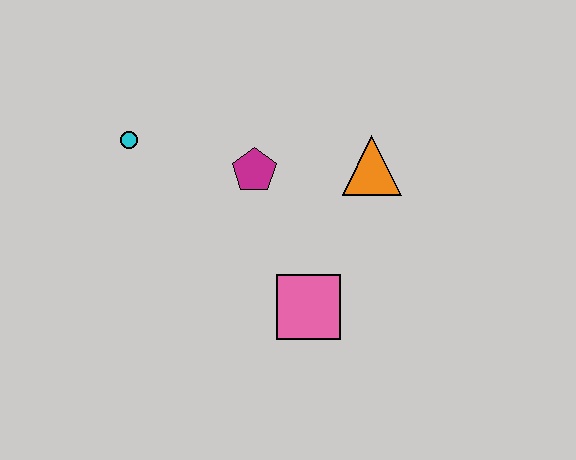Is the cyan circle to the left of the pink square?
Yes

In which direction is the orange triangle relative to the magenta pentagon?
The orange triangle is to the right of the magenta pentagon.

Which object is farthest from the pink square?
The cyan circle is farthest from the pink square.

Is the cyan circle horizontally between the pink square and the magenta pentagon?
No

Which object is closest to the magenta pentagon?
The orange triangle is closest to the magenta pentagon.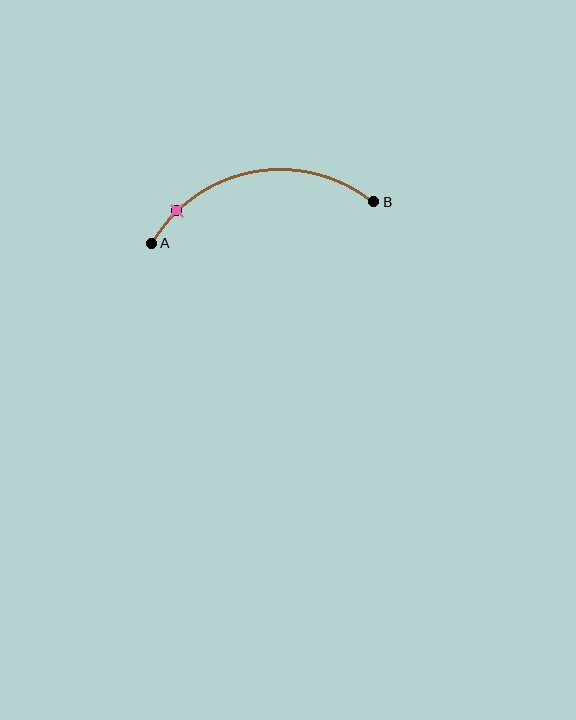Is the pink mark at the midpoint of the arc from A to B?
No. The pink mark lies on the arc but is closer to endpoint A. The arc midpoint would be at the point on the curve equidistant along the arc from both A and B.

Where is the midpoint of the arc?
The arc midpoint is the point on the curve farthest from the straight line joining A and B. It sits above that line.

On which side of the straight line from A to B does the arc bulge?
The arc bulges above the straight line connecting A and B.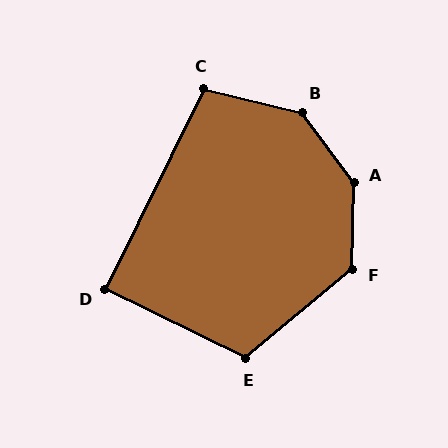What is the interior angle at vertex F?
Approximately 131 degrees (obtuse).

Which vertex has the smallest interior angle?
D, at approximately 90 degrees.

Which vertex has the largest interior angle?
A, at approximately 143 degrees.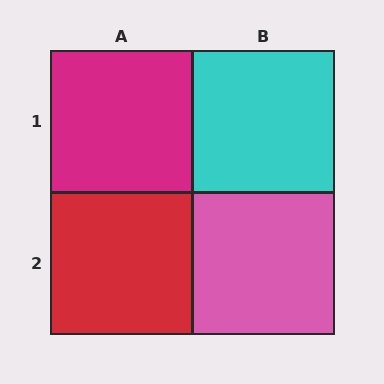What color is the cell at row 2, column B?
Pink.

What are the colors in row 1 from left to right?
Magenta, cyan.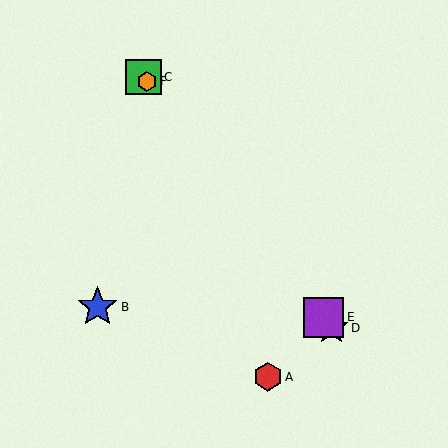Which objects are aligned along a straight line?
Objects C, D, E, F are aligned along a straight line.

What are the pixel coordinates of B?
Object B is at (97, 307).